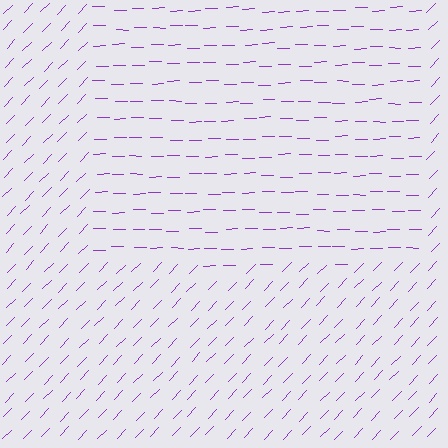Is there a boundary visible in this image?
Yes, there is a texture boundary formed by a change in line orientation.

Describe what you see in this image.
The image is filled with small purple line segments. A rectangle region in the image has lines oriented differently from the surrounding lines, creating a visible texture boundary.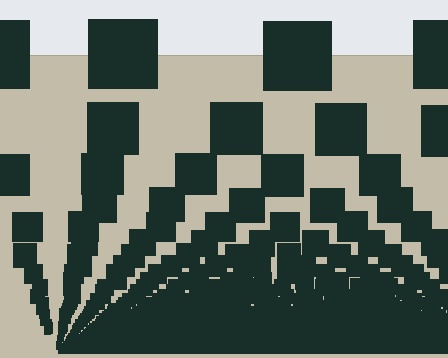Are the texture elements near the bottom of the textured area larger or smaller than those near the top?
Smaller. The gradient is inverted — elements near the bottom are smaller and denser.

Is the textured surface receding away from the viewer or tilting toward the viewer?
The surface appears to tilt toward the viewer. Texture elements get larger and sparser toward the top.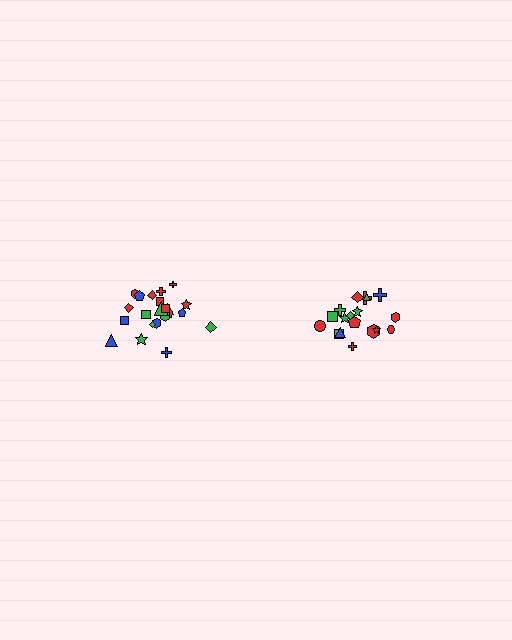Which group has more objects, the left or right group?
The left group.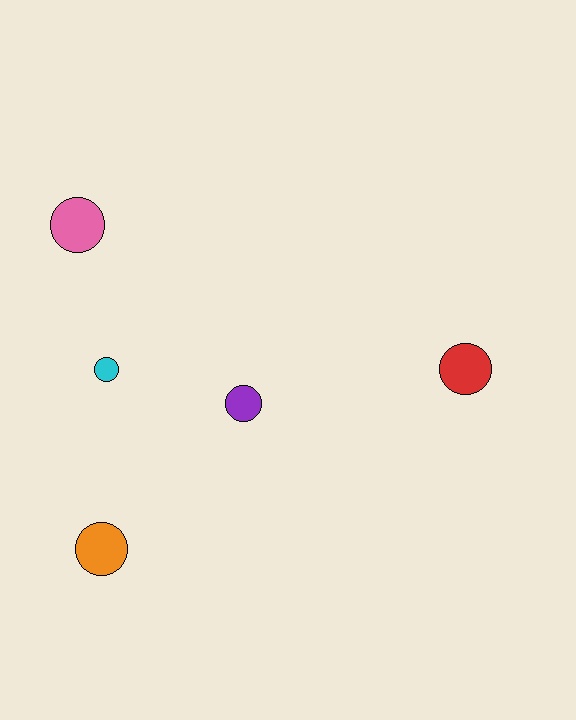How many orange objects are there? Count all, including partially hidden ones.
There is 1 orange object.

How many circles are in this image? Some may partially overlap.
There are 5 circles.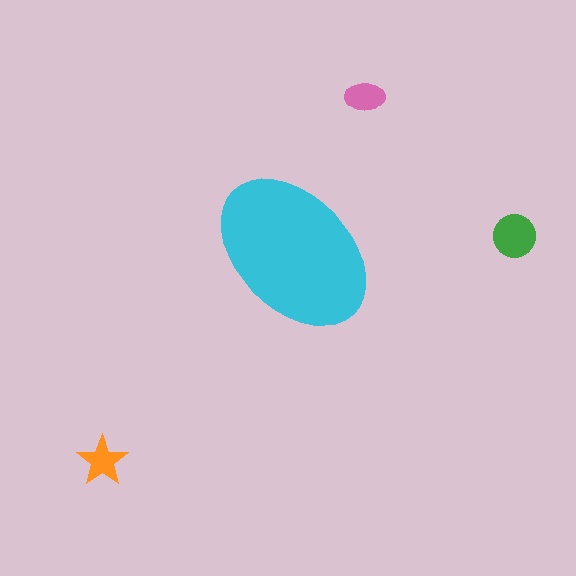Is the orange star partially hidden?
No, the orange star is fully visible.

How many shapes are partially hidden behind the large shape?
0 shapes are partially hidden.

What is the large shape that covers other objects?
A cyan ellipse.